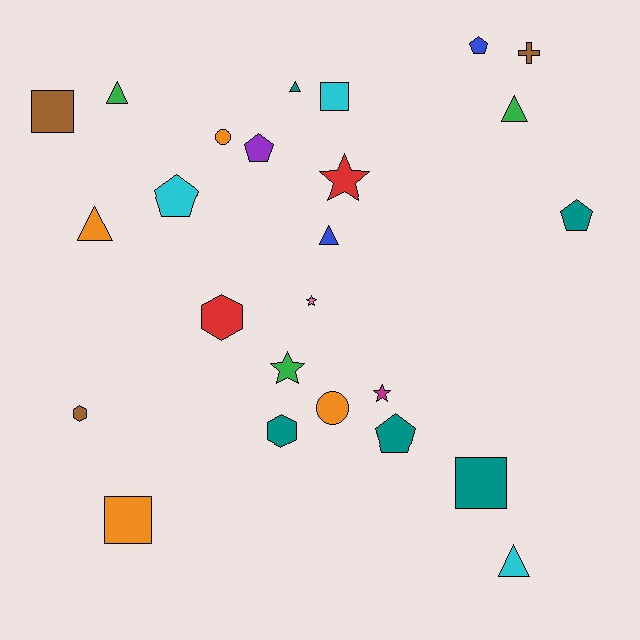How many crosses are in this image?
There is 1 cross.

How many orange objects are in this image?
There are 4 orange objects.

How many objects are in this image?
There are 25 objects.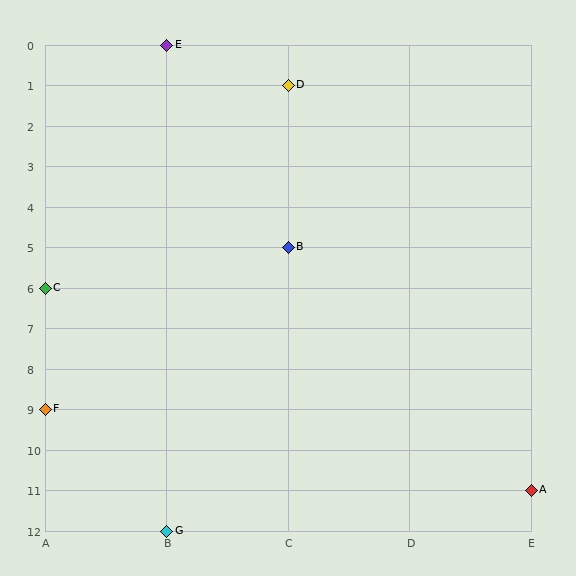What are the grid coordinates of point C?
Point C is at grid coordinates (A, 6).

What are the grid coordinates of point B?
Point B is at grid coordinates (C, 5).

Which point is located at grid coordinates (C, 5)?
Point B is at (C, 5).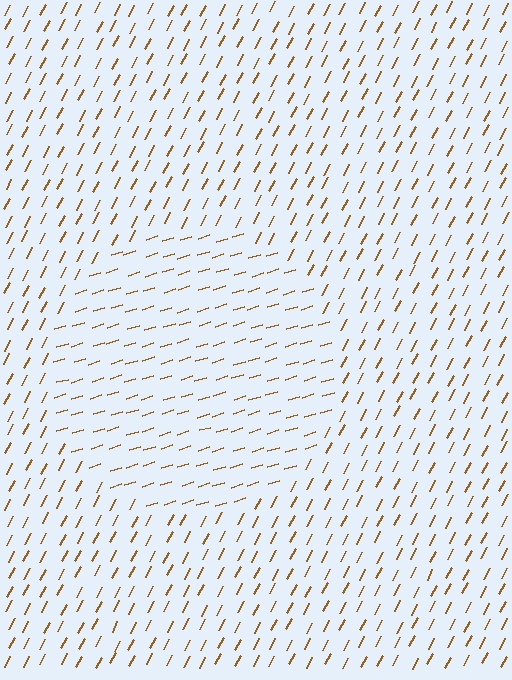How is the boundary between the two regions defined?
The boundary is defined purely by a change in line orientation (approximately 45 degrees difference). All lines are the same color and thickness.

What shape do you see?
I see a circle.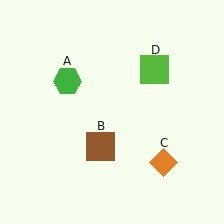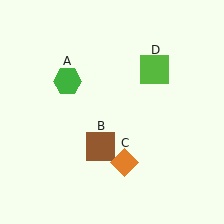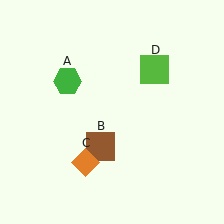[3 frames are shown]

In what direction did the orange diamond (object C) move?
The orange diamond (object C) moved left.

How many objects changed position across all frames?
1 object changed position: orange diamond (object C).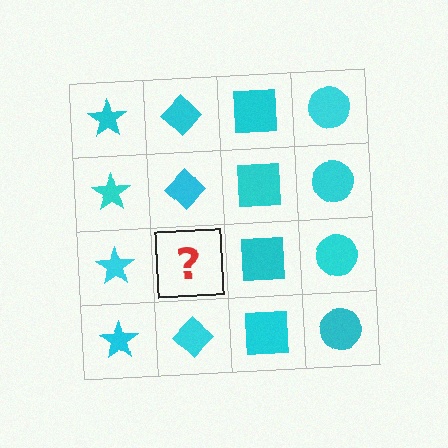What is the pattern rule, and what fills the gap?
The rule is that each column has a consistent shape. The gap should be filled with a cyan diamond.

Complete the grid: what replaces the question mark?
The question mark should be replaced with a cyan diamond.